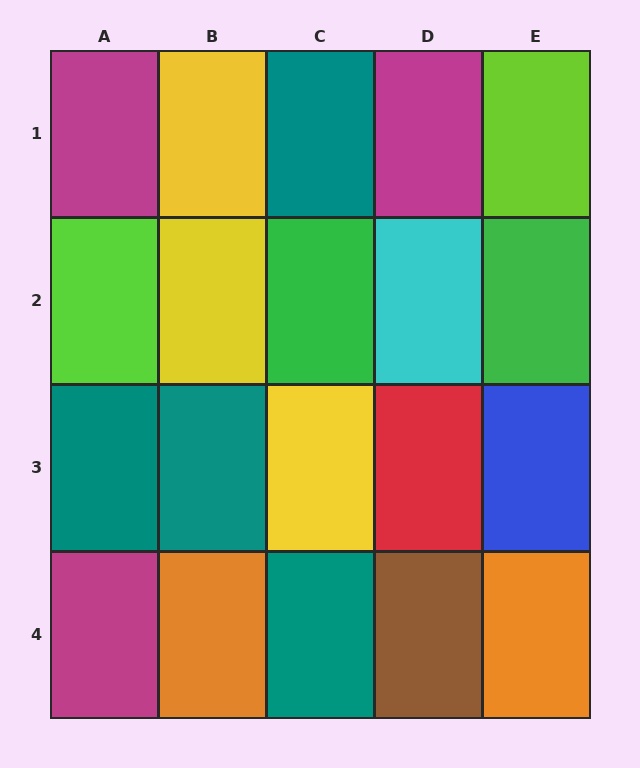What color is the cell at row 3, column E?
Blue.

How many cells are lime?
2 cells are lime.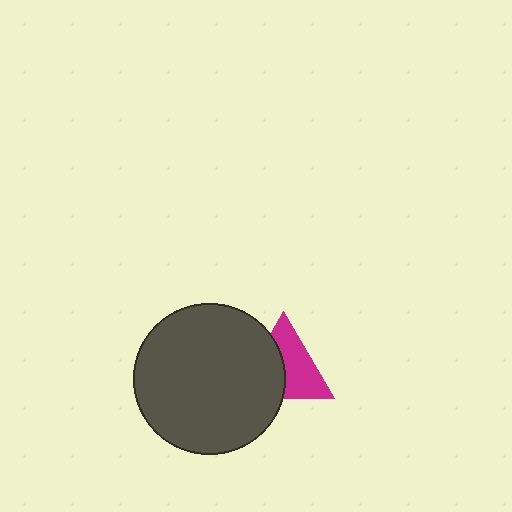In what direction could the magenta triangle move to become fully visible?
The magenta triangle could move right. That would shift it out from behind the dark gray circle entirely.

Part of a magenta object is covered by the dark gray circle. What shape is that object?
It is a triangle.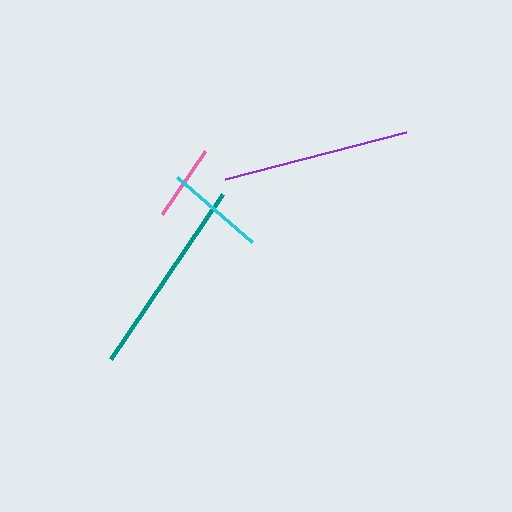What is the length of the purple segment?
The purple segment is approximately 186 pixels long.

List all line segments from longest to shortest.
From longest to shortest: teal, purple, cyan, pink.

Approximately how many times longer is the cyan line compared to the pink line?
The cyan line is approximately 1.3 times the length of the pink line.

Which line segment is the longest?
The teal line is the longest at approximately 199 pixels.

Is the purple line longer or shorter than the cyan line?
The purple line is longer than the cyan line.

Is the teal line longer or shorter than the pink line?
The teal line is longer than the pink line.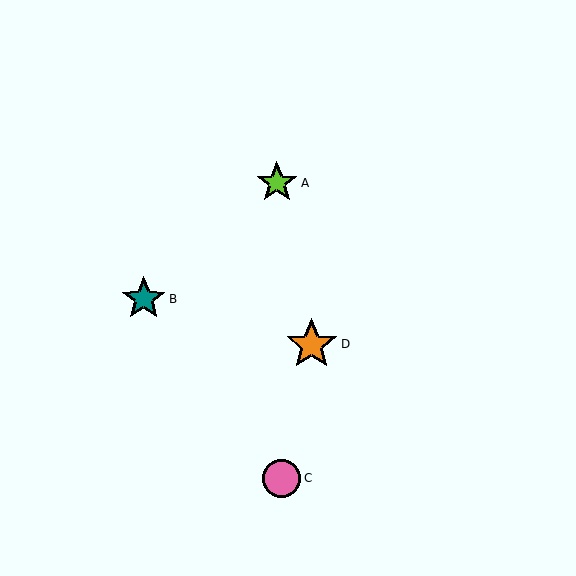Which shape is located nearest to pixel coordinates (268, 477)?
The pink circle (labeled C) at (282, 478) is nearest to that location.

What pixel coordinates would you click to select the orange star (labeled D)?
Click at (312, 344) to select the orange star D.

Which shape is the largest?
The orange star (labeled D) is the largest.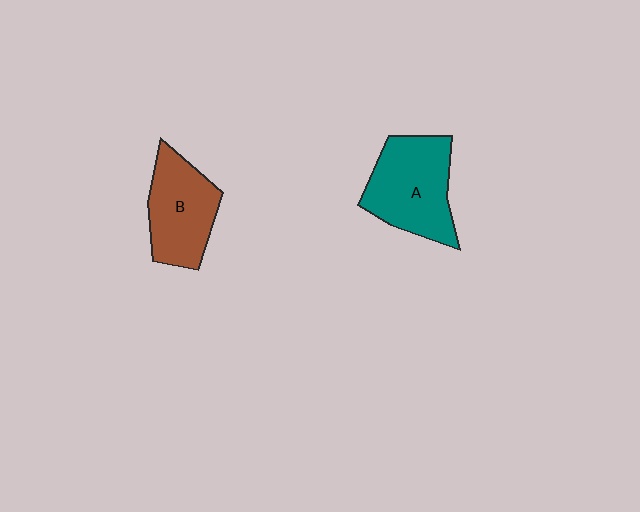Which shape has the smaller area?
Shape B (brown).